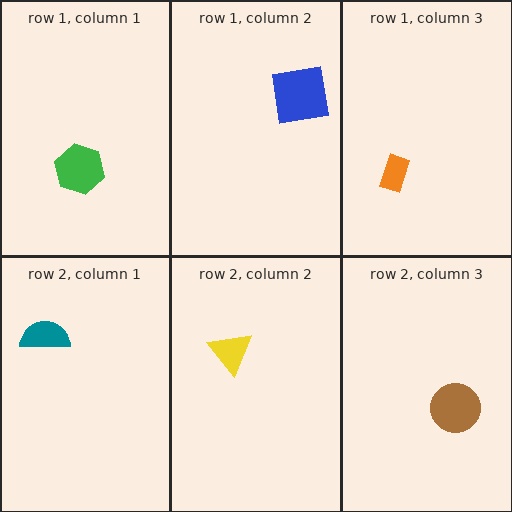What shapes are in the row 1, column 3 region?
The orange rectangle.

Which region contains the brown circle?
The row 2, column 3 region.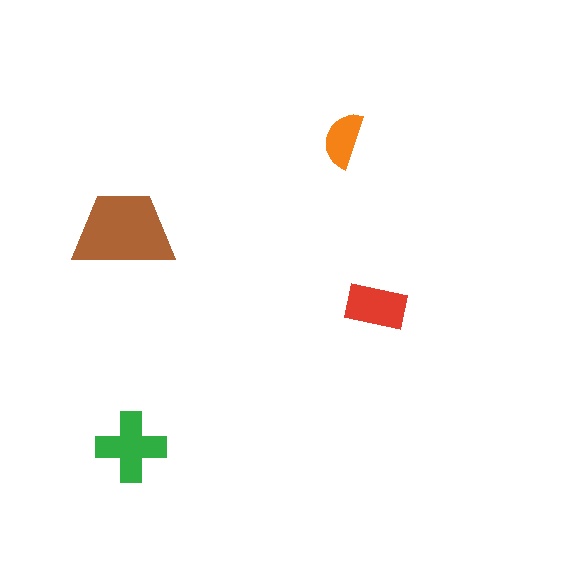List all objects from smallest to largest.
The orange semicircle, the red rectangle, the green cross, the brown trapezoid.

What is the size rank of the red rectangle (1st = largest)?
3rd.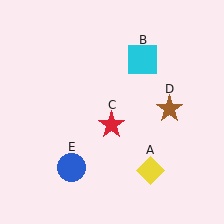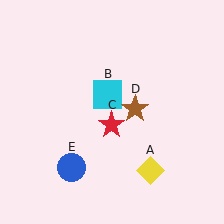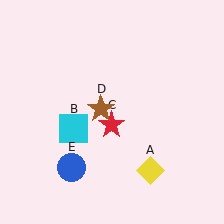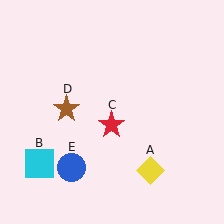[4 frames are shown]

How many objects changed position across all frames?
2 objects changed position: cyan square (object B), brown star (object D).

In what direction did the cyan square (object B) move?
The cyan square (object B) moved down and to the left.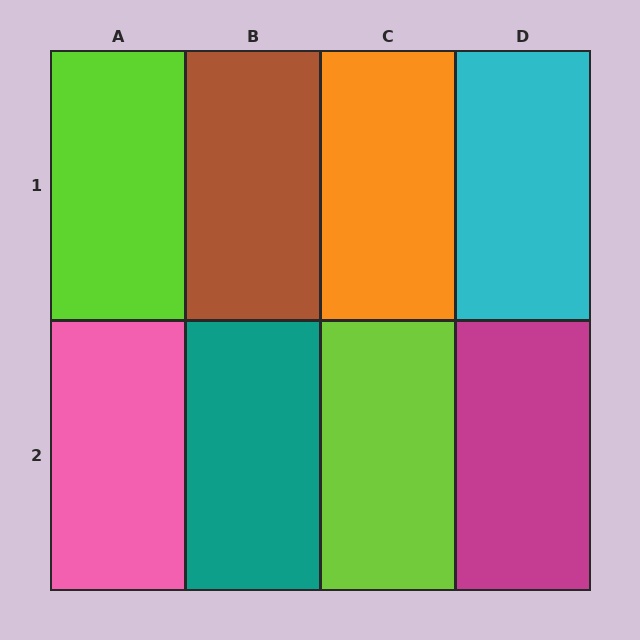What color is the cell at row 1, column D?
Cyan.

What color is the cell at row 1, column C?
Orange.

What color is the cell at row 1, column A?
Lime.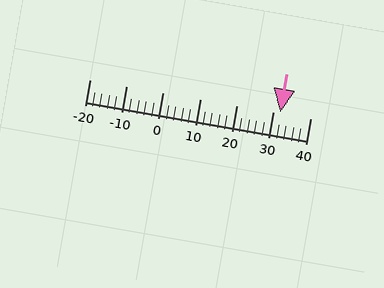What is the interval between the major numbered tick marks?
The major tick marks are spaced 10 units apart.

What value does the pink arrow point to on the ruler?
The pink arrow points to approximately 32.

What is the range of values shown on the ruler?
The ruler shows values from -20 to 40.